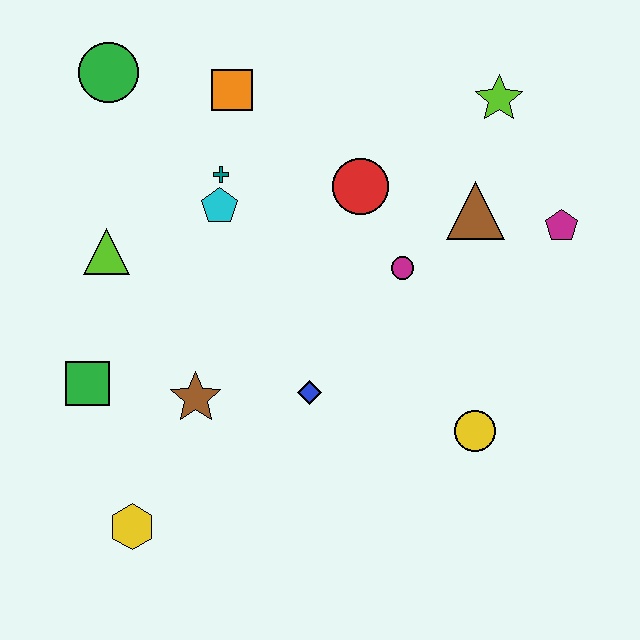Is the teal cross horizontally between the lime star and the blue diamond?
No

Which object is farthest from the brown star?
The lime star is farthest from the brown star.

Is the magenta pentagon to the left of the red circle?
No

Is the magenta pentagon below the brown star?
No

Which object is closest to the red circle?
The magenta circle is closest to the red circle.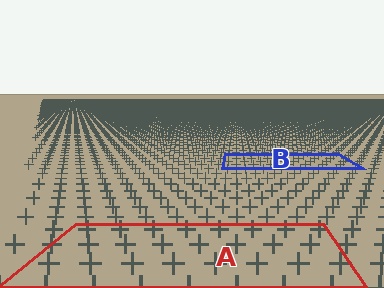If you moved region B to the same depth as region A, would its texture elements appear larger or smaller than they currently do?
They would appear larger. At a closer depth, the same texture elements are projected at a bigger on-screen size.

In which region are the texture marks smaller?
The texture marks are smaller in region B, because it is farther away.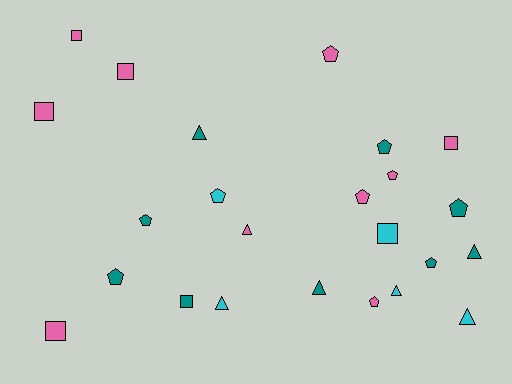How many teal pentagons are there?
There are 5 teal pentagons.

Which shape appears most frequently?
Pentagon, with 10 objects.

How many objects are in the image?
There are 24 objects.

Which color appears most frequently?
Pink, with 10 objects.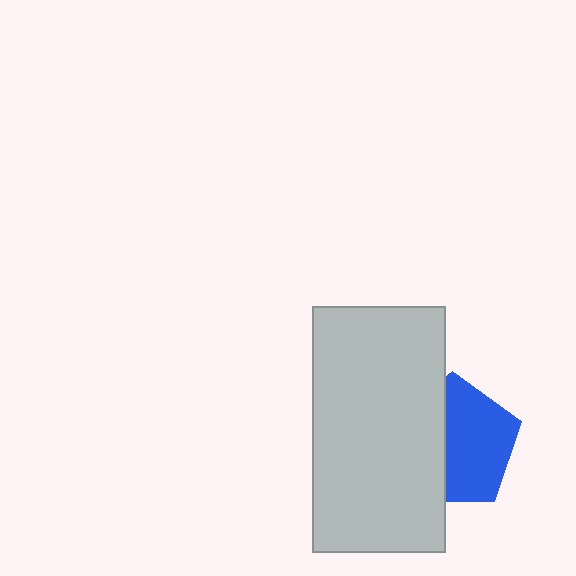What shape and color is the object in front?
The object in front is a light gray rectangle.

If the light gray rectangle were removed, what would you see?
You would see the complete blue pentagon.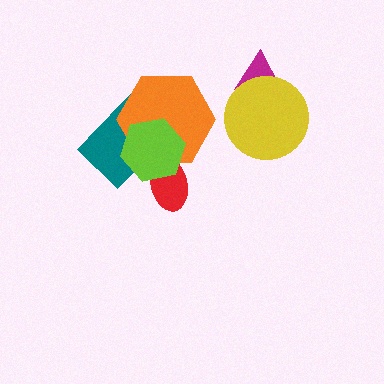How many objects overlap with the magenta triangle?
1 object overlaps with the magenta triangle.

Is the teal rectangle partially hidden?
Yes, it is partially covered by another shape.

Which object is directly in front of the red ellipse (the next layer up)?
The teal rectangle is directly in front of the red ellipse.